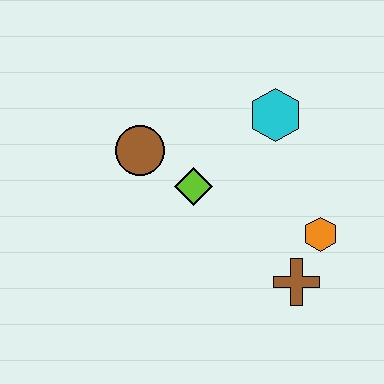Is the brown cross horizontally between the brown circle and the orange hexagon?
Yes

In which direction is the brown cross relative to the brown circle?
The brown cross is to the right of the brown circle.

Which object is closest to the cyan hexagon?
The lime diamond is closest to the cyan hexagon.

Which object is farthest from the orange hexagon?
The brown circle is farthest from the orange hexagon.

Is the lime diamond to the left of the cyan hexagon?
Yes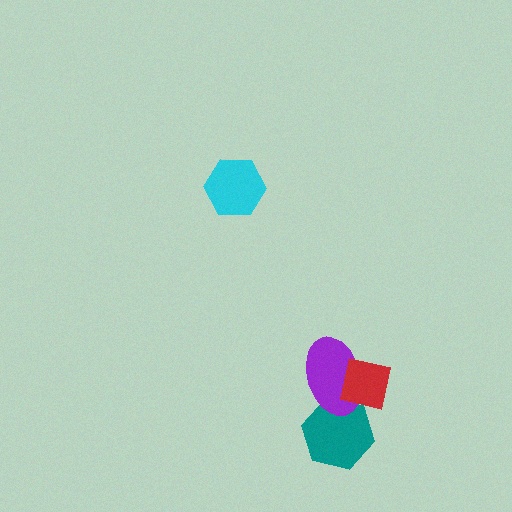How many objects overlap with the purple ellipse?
2 objects overlap with the purple ellipse.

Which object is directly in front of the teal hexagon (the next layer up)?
The purple ellipse is directly in front of the teal hexagon.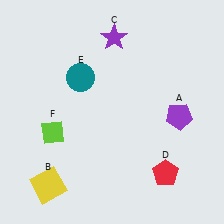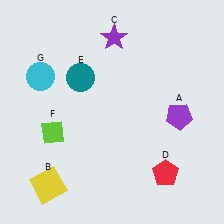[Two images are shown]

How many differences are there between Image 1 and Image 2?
There is 1 difference between the two images.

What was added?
A cyan circle (G) was added in Image 2.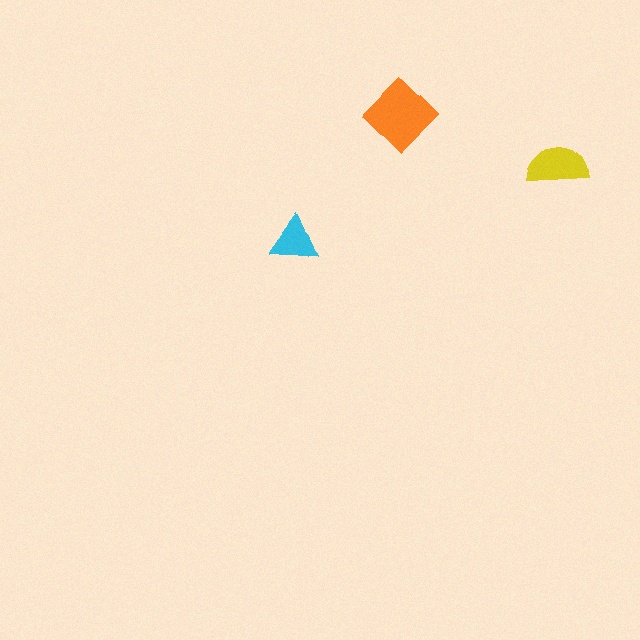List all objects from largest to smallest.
The orange diamond, the yellow semicircle, the cyan triangle.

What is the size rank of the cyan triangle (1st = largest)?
3rd.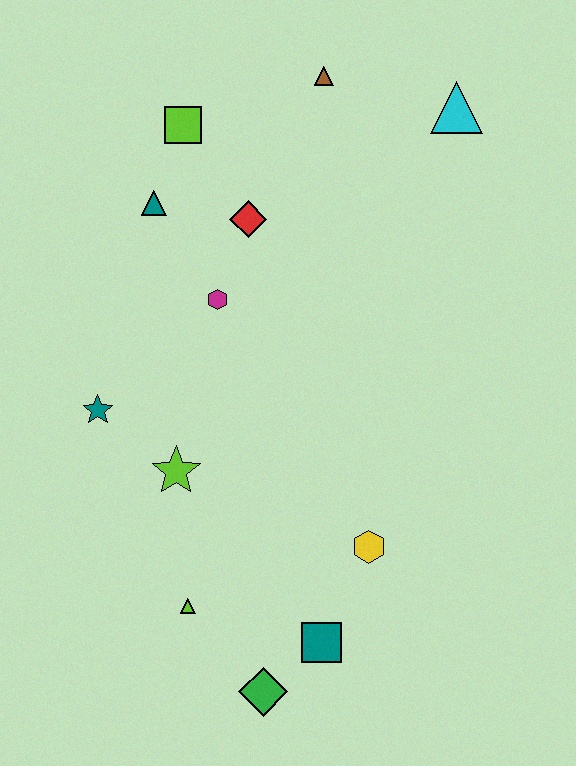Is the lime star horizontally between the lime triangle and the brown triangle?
No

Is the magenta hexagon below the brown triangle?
Yes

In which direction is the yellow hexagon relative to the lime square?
The yellow hexagon is below the lime square.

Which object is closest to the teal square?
The green diamond is closest to the teal square.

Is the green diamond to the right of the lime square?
Yes